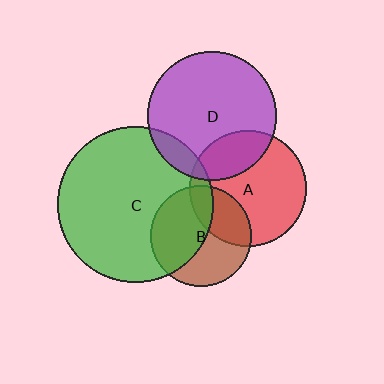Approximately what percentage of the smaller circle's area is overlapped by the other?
Approximately 25%.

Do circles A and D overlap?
Yes.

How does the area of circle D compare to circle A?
Approximately 1.2 times.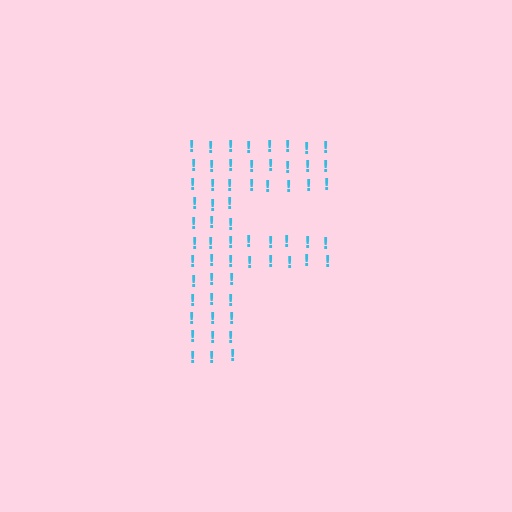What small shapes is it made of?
It is made of small exclamation marks.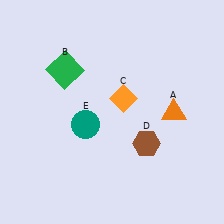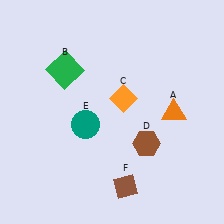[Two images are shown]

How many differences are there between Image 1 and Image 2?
There is 1 difference between the two images.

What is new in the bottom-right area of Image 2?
A brown diamond (F) was added in the bottom-right area of Image 2.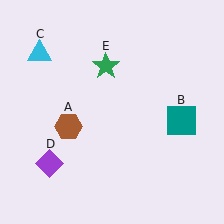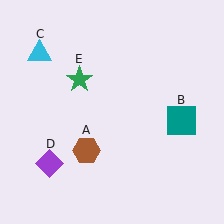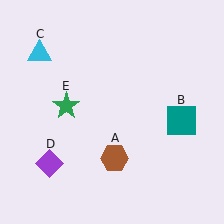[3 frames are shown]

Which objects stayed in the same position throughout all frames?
Teal square (object B) and cyan triangle (object C) and purple diamond (object D) remained stationary.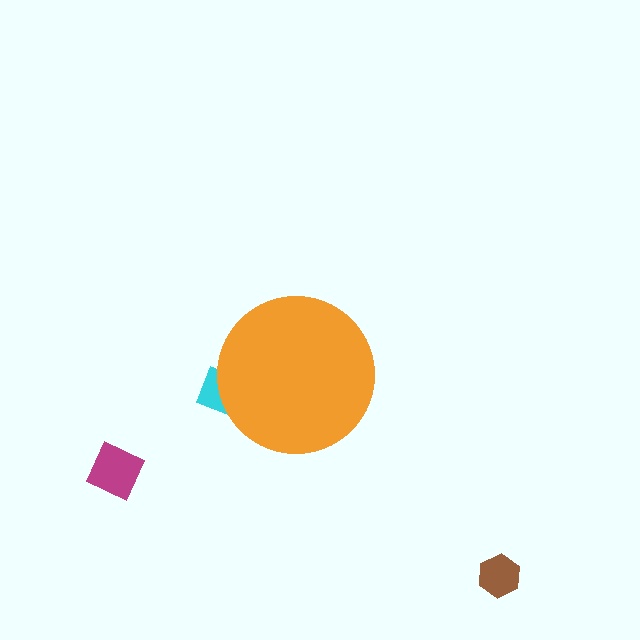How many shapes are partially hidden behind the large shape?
1 shape is partially hidden.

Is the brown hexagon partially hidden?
No, the brown hexagon is fully visible.